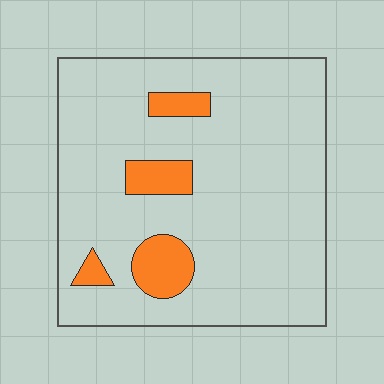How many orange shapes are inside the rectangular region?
4.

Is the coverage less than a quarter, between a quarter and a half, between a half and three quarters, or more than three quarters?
Less than a quarter.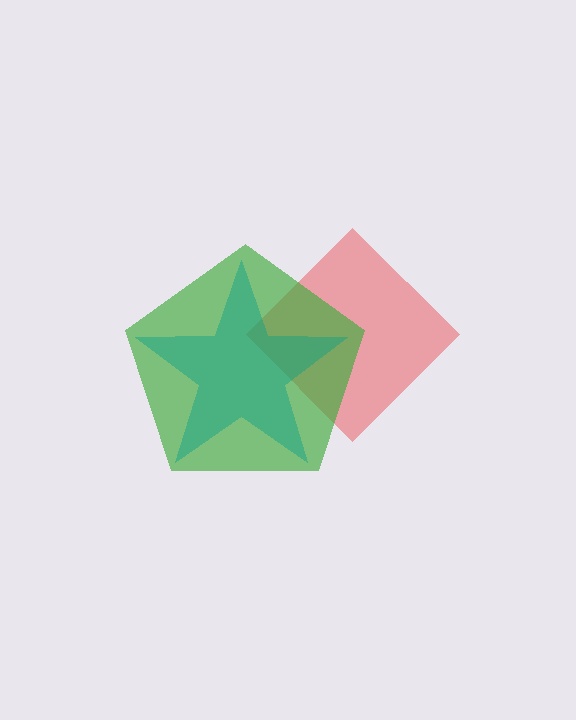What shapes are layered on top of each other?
The layered shapes are: a red diamond, a green pentagon, a teal star.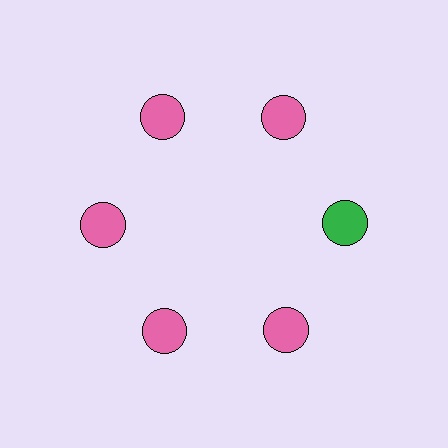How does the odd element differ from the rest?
It has a different color: green instead of pink.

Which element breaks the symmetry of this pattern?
The green circle at roughly the 3 o'clock position breaks the symmetry. All other shapes are pink circles.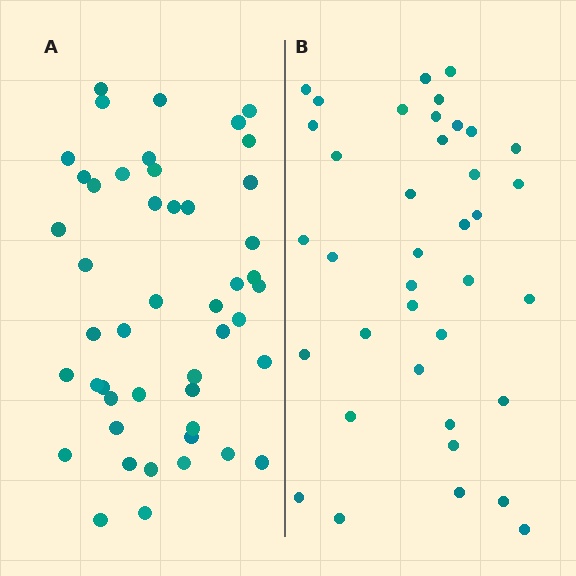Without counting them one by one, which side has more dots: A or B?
Region A (the left region) has more dots.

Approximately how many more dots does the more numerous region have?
Region A has roughly 8 or so more dots than region B.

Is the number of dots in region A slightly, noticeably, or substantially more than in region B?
Region A has only slightly more — the two regions are fairly close. The ratio is roughly 1.2 to 1.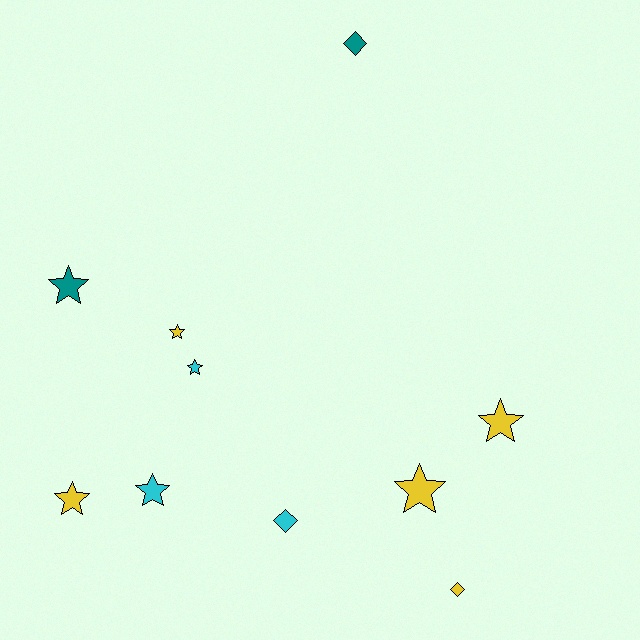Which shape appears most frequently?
Star, with 7 objects.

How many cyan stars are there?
There are 2 cyan stars.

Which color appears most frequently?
Yellow, with 5 objects.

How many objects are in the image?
There are 10 objects.